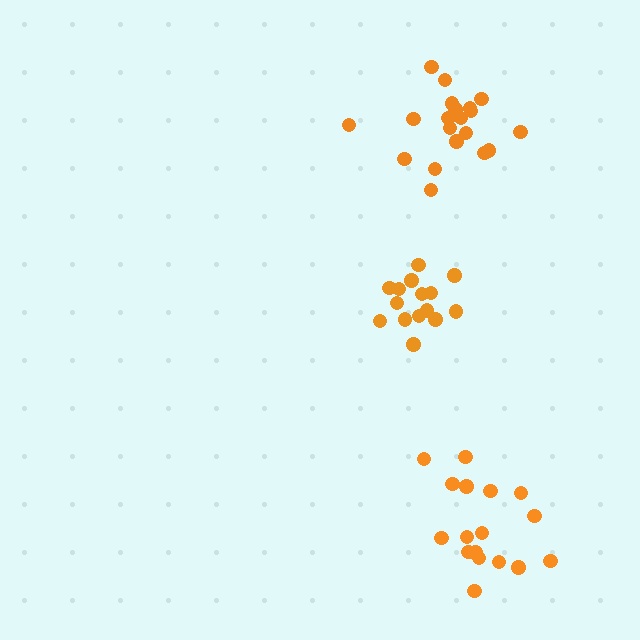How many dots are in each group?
Group 1: 20 dots, Group 2: 17 dots, Group 3: 15 dots (52 total).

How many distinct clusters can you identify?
There are 3 distinct clusters.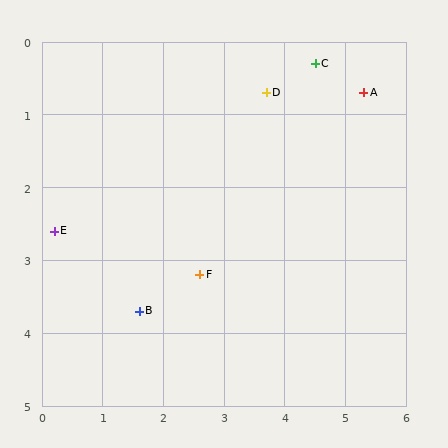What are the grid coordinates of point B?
Point B is at approximately (1.6, 3.7).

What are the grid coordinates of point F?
Point F is at approximately (2.6, 3.2).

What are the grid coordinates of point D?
Point D is at approximately (3.7, 0.7).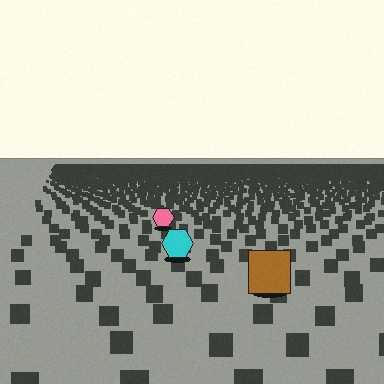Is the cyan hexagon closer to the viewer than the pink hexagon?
Yes. The cyan hexagon is closer — you can tell from the texture gradient: the ground texture is coarser near it.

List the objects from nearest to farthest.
From nearest to farthest: the brown square, the cyan hexagon, the pink hexagon.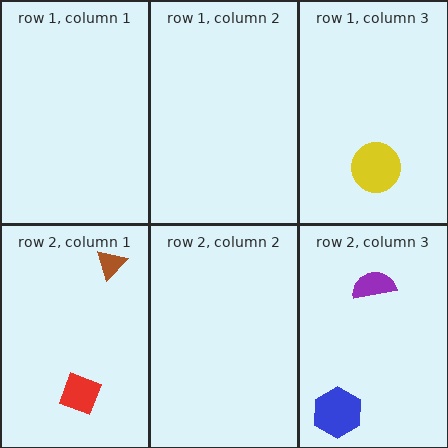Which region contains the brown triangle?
The row 2, column 1 region.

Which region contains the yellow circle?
The row 1, column 3 region.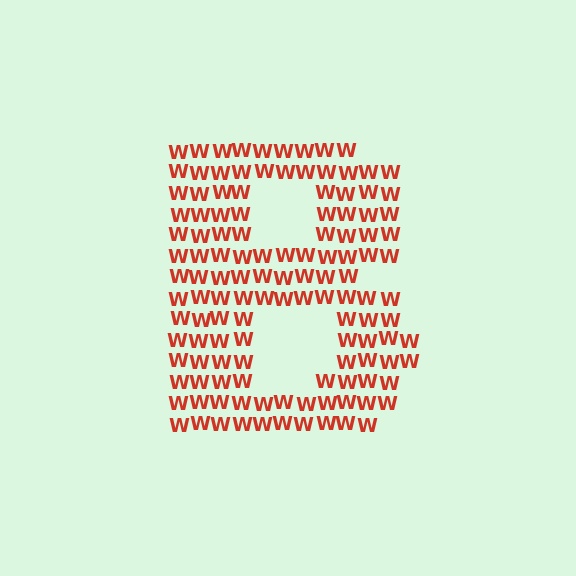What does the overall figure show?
The overall figure shows the letter B.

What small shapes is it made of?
It is made of small letter W's.